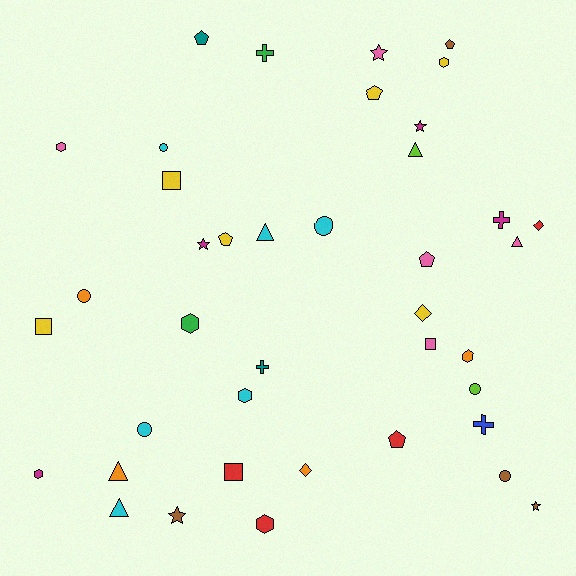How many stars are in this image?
There are 5 stars.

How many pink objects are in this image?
There are 5 pink objects.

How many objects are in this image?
There are 40 objects.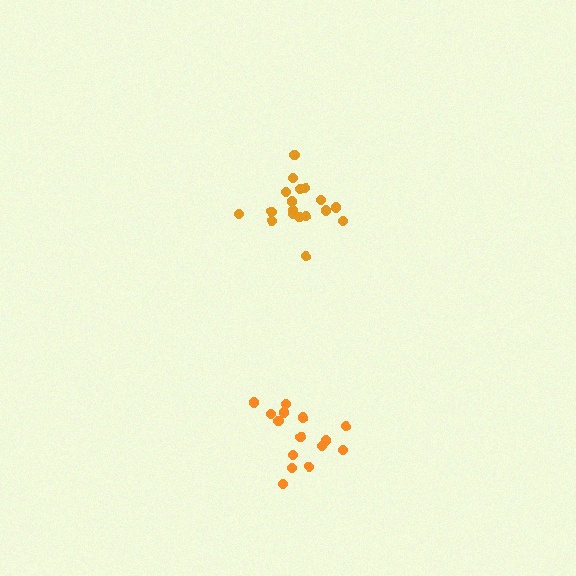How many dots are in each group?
Group 1: 15 dots, Group 2: 18 dots (33 total).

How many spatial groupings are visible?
There are 2 spatial groupings.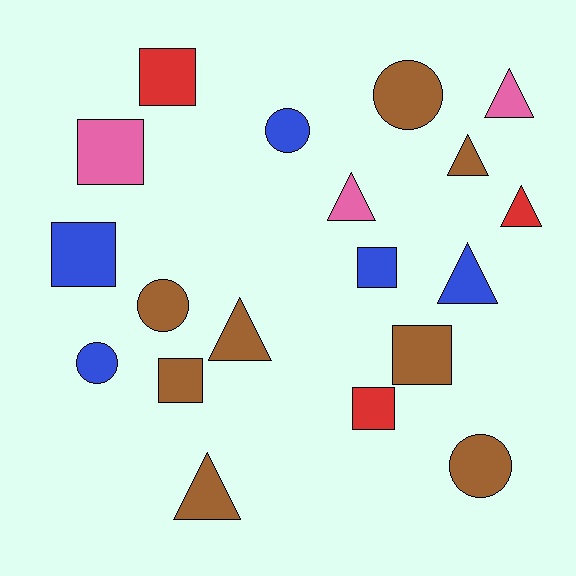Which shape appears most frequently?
Triangle, with 7 objects.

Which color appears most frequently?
Brown, with 8 objects.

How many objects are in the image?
There are 19 objects.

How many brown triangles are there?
There are 3 brown triangles.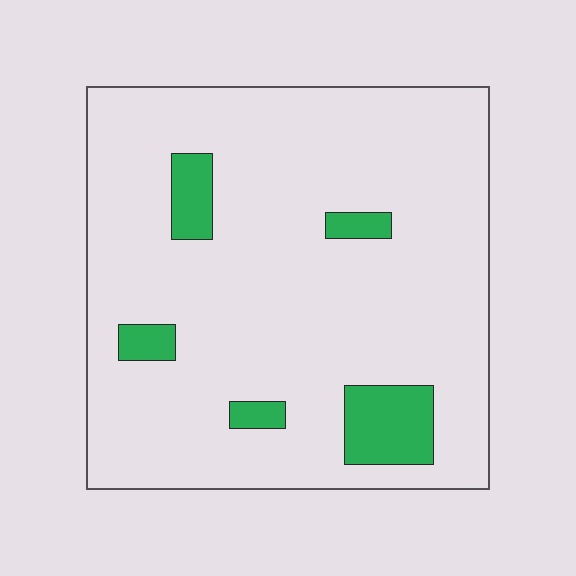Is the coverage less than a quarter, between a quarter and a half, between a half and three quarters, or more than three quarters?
Less than a quarter.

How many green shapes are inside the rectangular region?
5.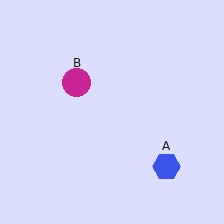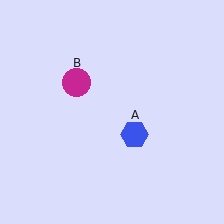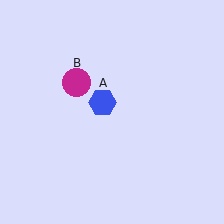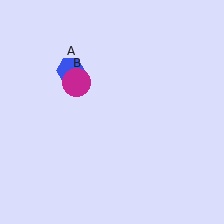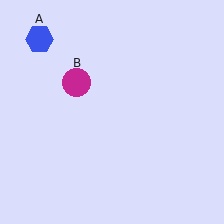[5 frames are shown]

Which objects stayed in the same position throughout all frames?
Magenta circle (object B) remained stationary.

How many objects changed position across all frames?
1 object changed position: blue hexagon (object A).